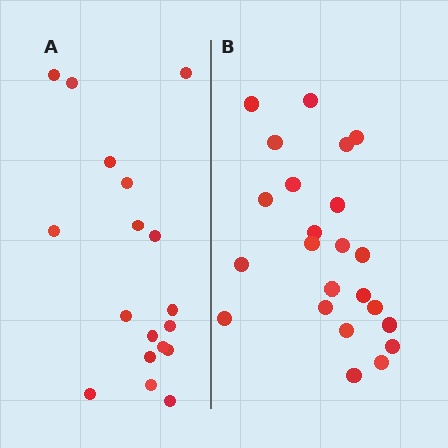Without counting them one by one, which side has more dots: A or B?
Region B (the right region) has more dots.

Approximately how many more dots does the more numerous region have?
Region B has about 5 more dots than region A.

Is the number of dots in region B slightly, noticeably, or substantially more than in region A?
Region B has noticeably more, but not dramatically so. The ratio is roughly 1.3 to 1.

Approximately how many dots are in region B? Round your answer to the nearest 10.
About 20 dots. (The exact count is 23, which rounds to 20.)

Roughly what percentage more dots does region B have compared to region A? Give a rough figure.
About 30% more.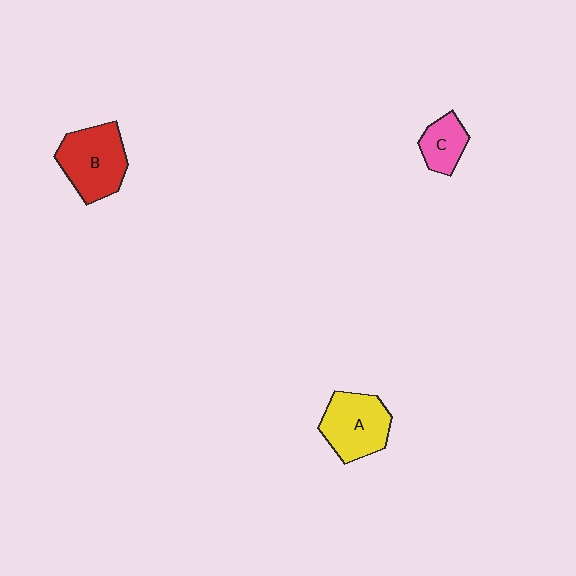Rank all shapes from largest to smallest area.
From largest to smallest: B (red), A (yellow), C (pink).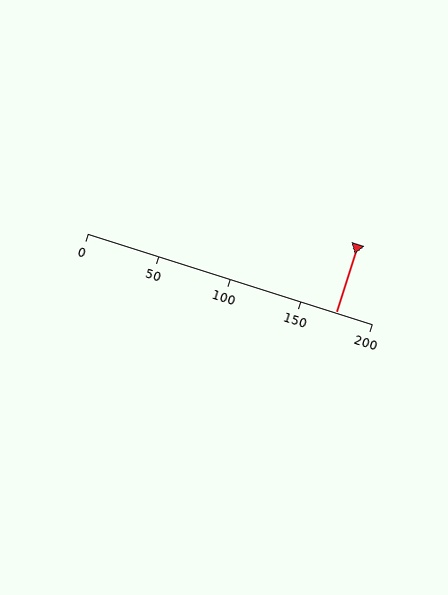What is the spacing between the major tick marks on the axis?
The major ticks are spaced 50 apart.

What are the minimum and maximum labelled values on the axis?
The axis runs from 0 to 200.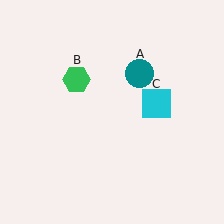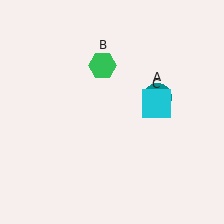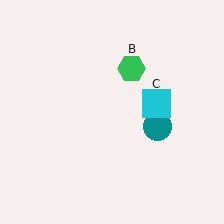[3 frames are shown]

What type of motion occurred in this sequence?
The teal circle (object A), green hexagon (object B) rotated clockwise around the center of the scene.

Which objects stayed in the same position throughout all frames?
Cyan square (object C) remained stationary.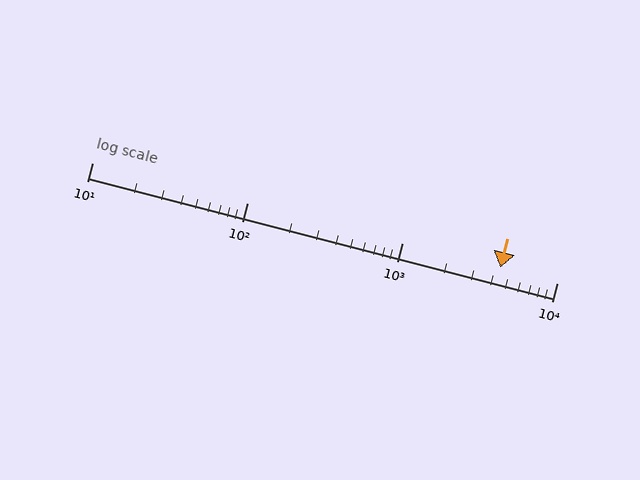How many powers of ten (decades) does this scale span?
The scale spans 3 decades, from 10 to 10000.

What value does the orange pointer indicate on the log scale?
The pointer indicates approximately 4300.